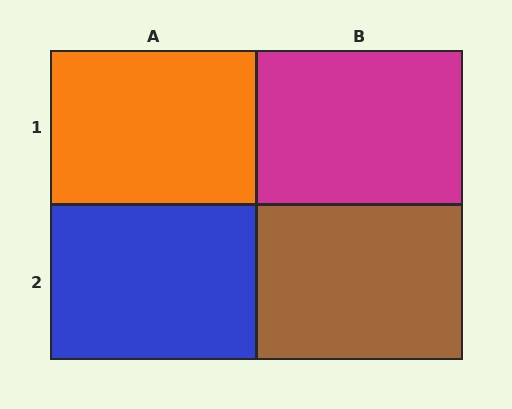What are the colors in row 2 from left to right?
Blue, brown.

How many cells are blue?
1 cell is blue.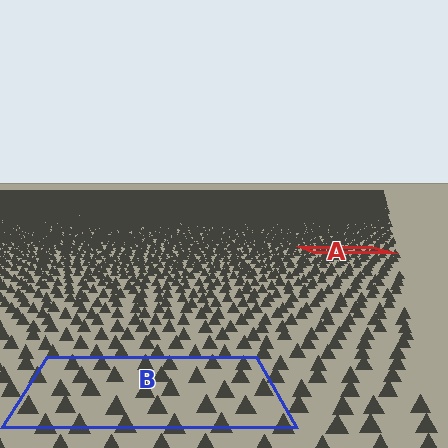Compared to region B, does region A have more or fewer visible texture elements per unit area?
Region A has more texture elements per unit area — they are packed more densely because it is farther away.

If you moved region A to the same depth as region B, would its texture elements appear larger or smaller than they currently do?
They would appear larger. At a closer depth, the same texture elements are projected at a bigger on-screen size.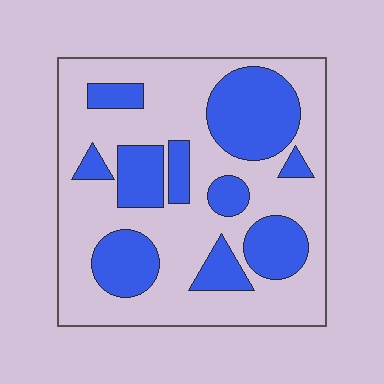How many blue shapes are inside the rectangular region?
10.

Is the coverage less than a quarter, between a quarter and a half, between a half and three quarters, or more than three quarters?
Between a quarter and a half.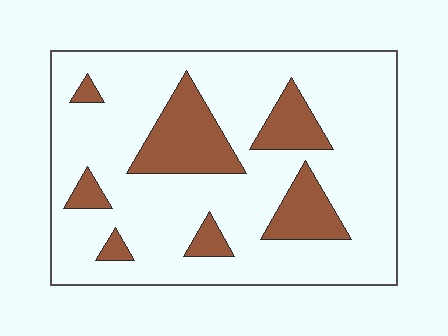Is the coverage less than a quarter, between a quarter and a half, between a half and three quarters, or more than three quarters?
Less than a quarter.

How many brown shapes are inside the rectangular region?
7.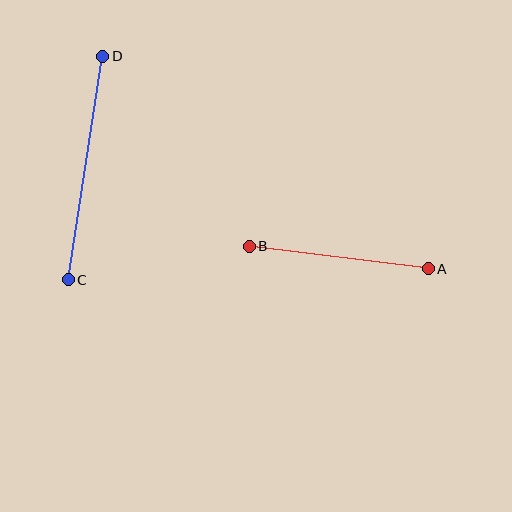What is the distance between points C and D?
The distance is approximately 226 pixels.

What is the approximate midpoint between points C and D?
The midpoint is at approximately (85, 168) pixels.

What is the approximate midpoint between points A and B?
The midpoint is at approximately (339, 257) pixels.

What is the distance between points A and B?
The distance is approximately 180 pixels.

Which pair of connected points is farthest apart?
Points C and D are farthest apart.